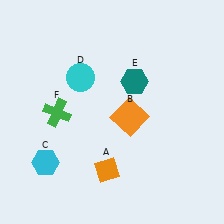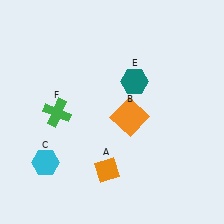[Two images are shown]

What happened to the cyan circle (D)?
The cyan circle (D) was removed in Image 2. It was in the top-left area of Image 1.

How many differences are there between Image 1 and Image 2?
There is 1 difference between the two images.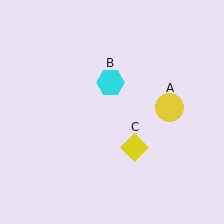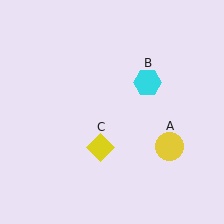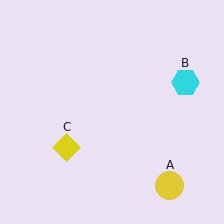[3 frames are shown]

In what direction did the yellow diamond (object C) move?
The yellow diamond (object C) moved left.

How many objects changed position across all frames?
3 objects changed position: yellow circle (object A), cyan hexagon (object B), yellow diamond (object C).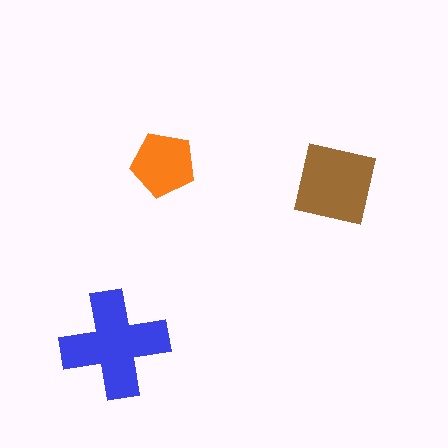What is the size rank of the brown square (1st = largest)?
2nd.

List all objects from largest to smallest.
The blue cross, the brown square, the orange pentagon.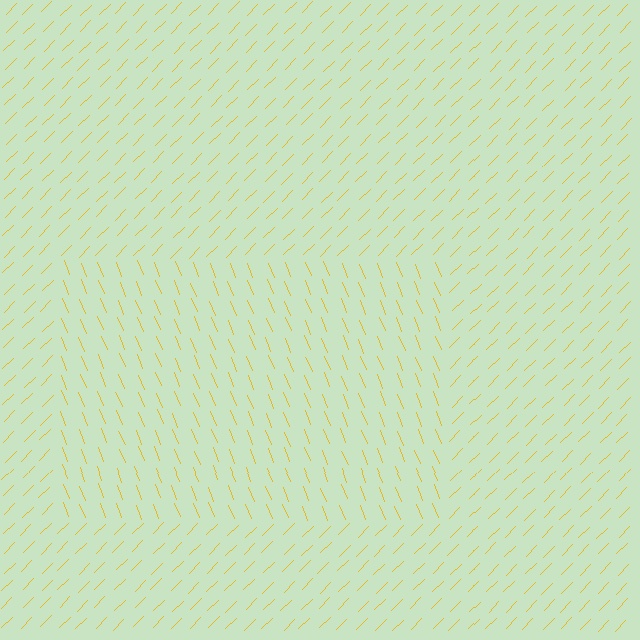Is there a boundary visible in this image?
Yes, there is a texture boundary formed by a change in line orientation.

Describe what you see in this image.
The image is filled with small yellow line segments. A rectangle region in the image has lines oriented differently from the surrounding lines, creating a visible texture boundary.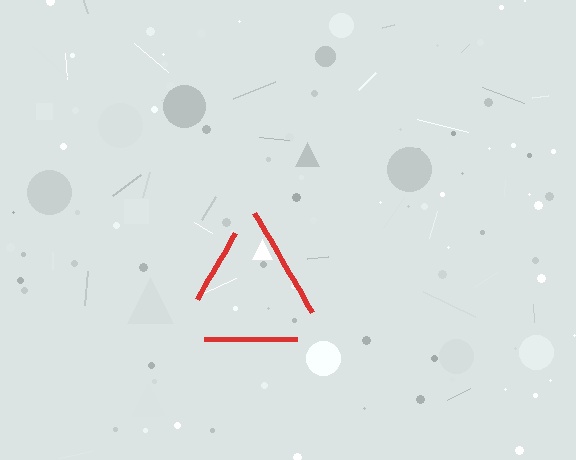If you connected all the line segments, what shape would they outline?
They would outline a triangle.